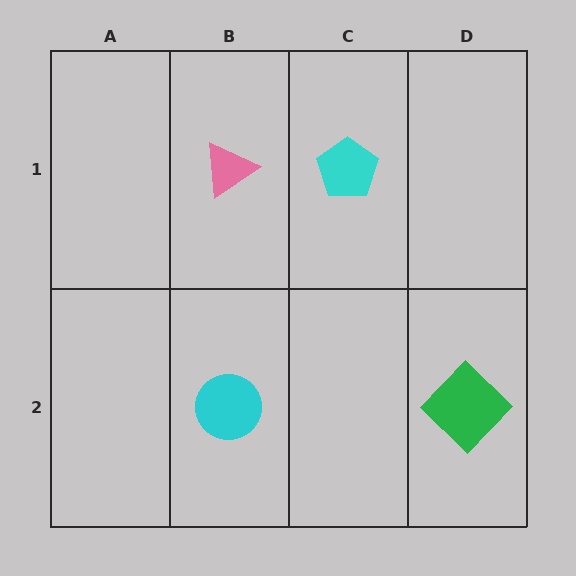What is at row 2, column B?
A cyan circle.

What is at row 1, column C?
A cyan pentagon.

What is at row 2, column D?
A green diamond.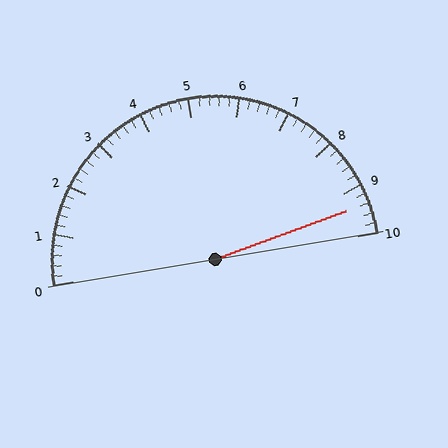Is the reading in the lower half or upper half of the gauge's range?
The reading is in the upper half of the range (0 to 10).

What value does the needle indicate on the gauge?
The needle indicates approximately 9.4.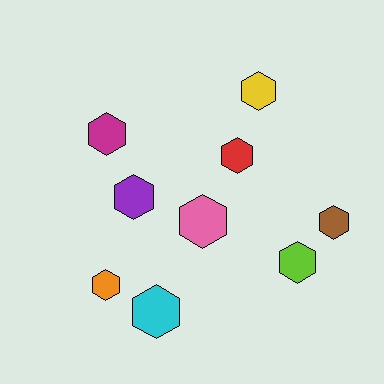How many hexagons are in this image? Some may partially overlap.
There are 9 hexagons.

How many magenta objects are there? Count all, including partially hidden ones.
There is 1 magenta object.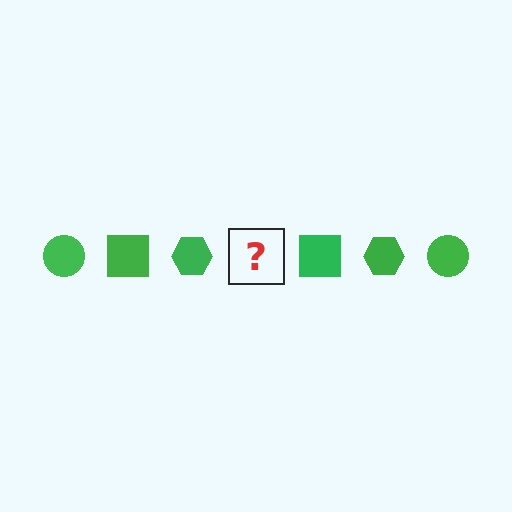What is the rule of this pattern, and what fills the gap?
The rule is that the pattern cycles through circle, square, hexagon shapes in green. The gap should be filled with a green circle.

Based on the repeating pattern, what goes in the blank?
The blank should be a green circle.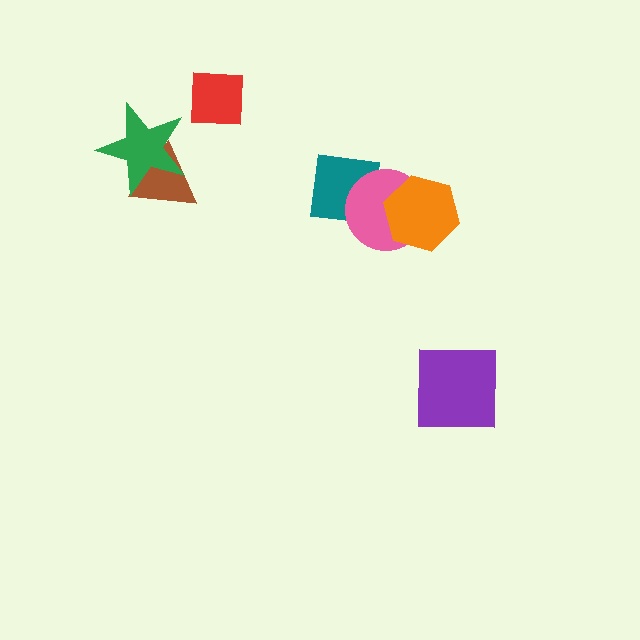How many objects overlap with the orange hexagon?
1 object overlaps with the orange hexagon.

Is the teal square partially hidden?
Yes, it is partially covered by another shape.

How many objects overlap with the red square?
0 objects overlap with the red square.